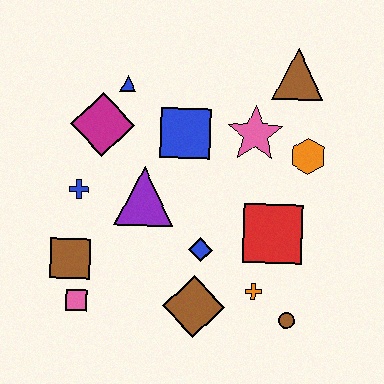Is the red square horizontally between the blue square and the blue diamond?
No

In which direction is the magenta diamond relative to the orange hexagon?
The magenta diamond is to the left of the orange hexagon.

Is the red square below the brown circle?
No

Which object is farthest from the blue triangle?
The brown circle is farthest from the blue triangle.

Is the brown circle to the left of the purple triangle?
No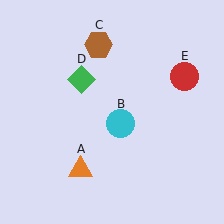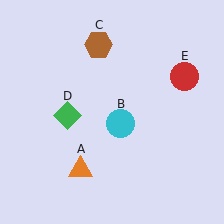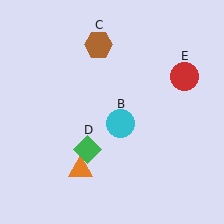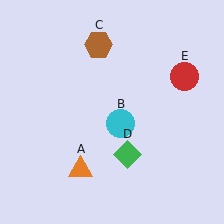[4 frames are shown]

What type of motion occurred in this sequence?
The green diamond (object D) rotated counterclockwise around the center of the scene.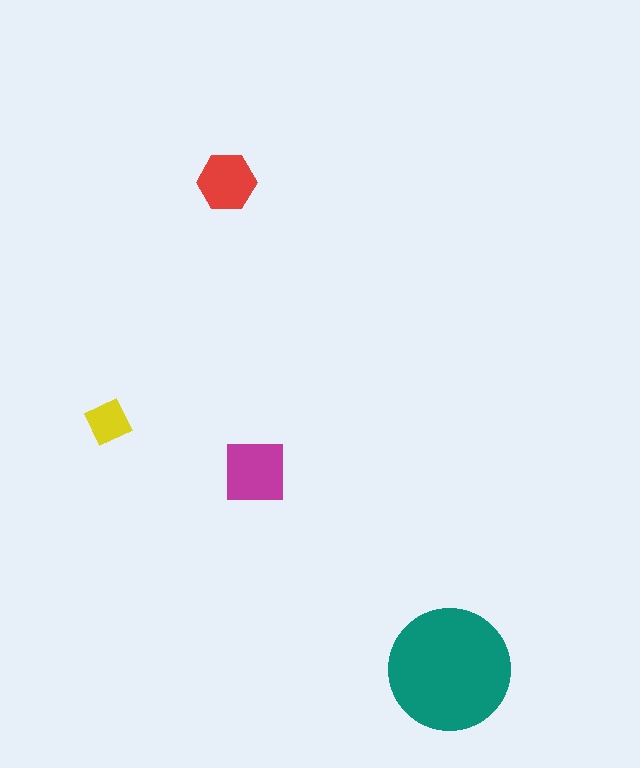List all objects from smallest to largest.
The yellow diamond, the red hexagon, the magenta square, the teal circle.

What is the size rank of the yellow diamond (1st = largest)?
4th.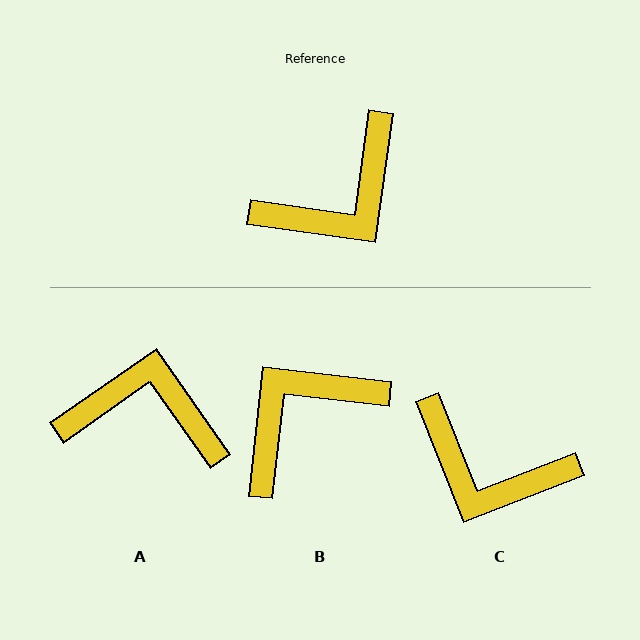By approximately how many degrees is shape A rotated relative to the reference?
Approximately 133 degrees counter-clockwise.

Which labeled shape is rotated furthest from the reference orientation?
B, about 179 degrees away.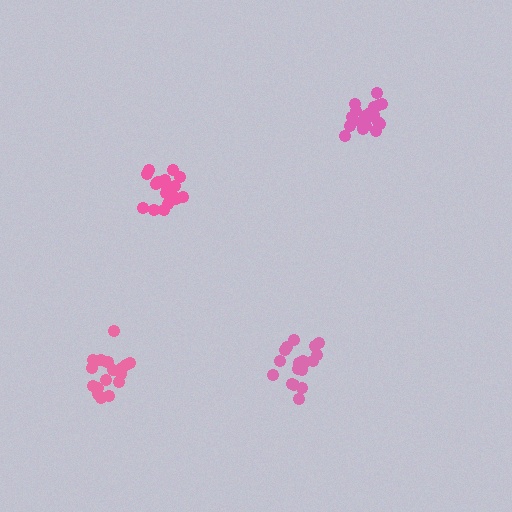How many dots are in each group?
Group 1: 20 dots, Group 2: 18 dots, Group 3: 18 dots, Group 4: 18 dots (74 total).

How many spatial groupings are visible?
There are 4 spatial groupings.